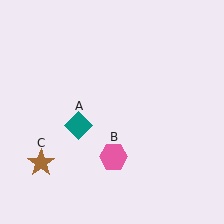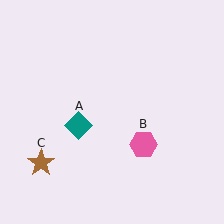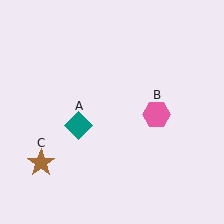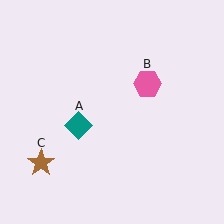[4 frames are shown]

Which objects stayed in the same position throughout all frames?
Teal diamond (object A) and brown star (object C) remained stationary.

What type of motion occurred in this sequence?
The pink hexagon (object B) rotated counterclockwise around the center of the scene.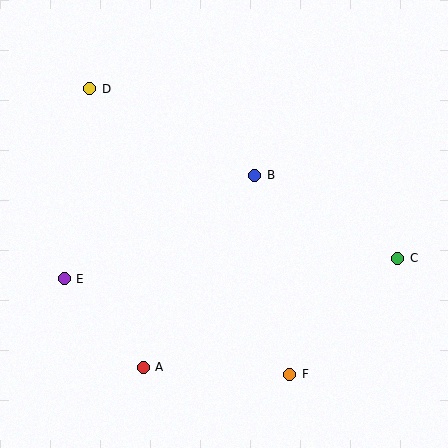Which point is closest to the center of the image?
Point B at (255, 175) is closest to the center.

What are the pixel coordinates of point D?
Point D is at (90, 89).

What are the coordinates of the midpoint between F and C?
The midpoint between F and C is at (344, 316).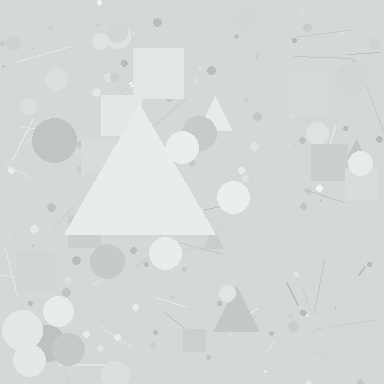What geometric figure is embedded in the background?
A triangle is embedded in the background.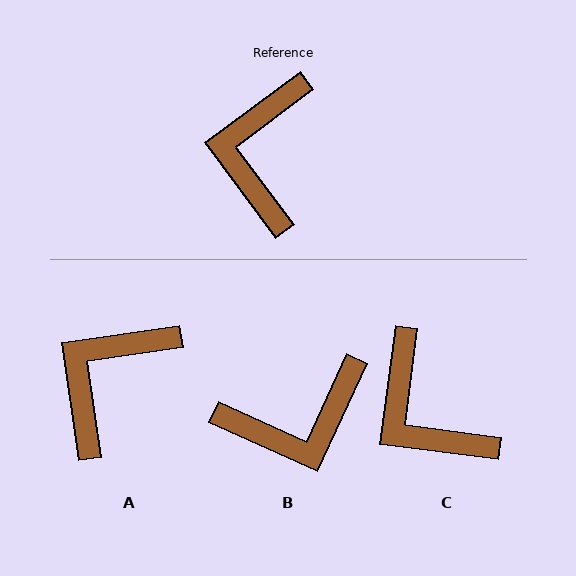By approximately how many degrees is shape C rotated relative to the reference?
Approximately 46 degrees counter-clockwise.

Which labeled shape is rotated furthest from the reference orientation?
B, about 119 degrees away.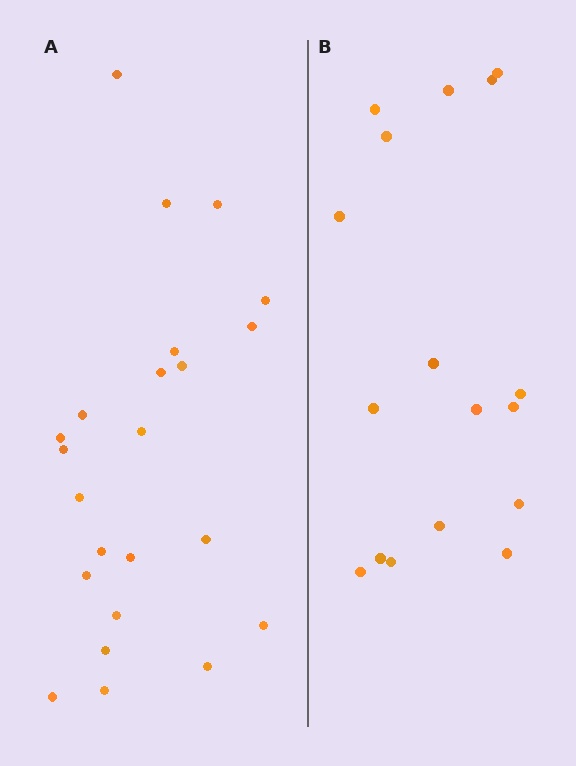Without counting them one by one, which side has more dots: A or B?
Region A (the left region) has more dots.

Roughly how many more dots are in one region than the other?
Region A has about 6 more dots than region B.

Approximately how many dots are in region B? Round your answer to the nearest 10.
About 20 dots. (The exact count is 17, which rounds to 20.)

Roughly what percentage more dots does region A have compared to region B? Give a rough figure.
About 35% more.